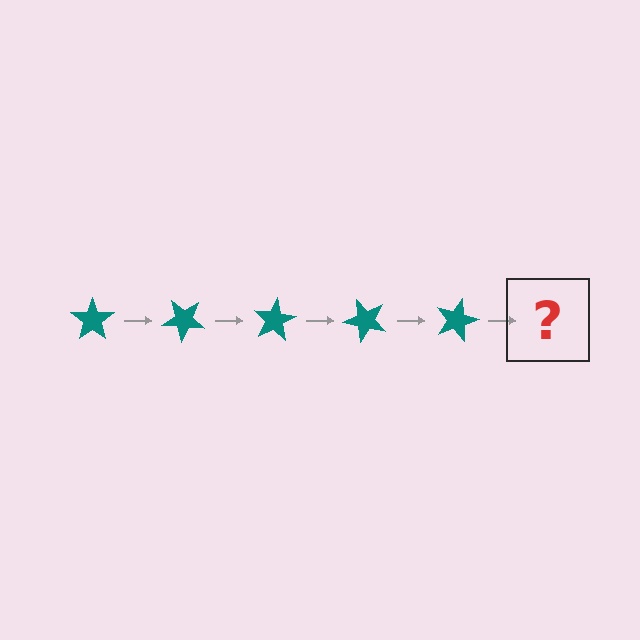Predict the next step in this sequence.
The next step is a teal star rotated 200 degrees.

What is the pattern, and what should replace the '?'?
The pattern is that the star rotates 40 degrees each step. The '?' should be a teal star rotated 200 degrees.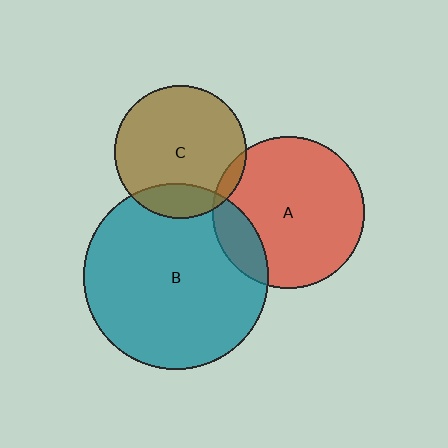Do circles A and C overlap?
Yes.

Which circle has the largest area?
Circle B (teal).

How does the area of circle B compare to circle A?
Approximately 1.5 times.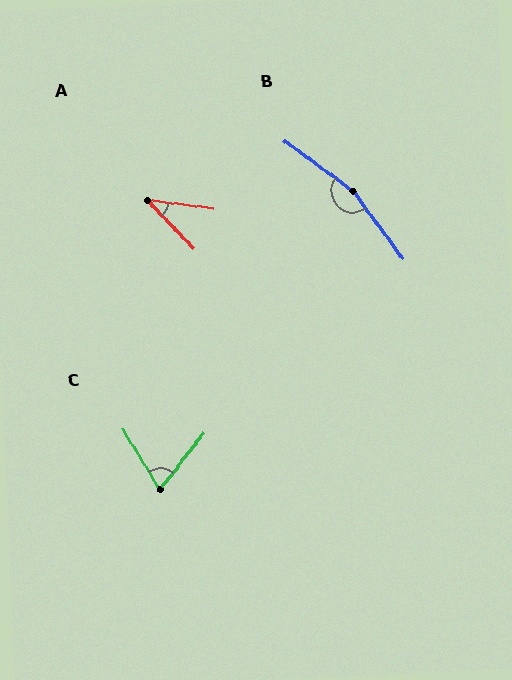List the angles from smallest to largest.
A (39°), C (69°), B (163°).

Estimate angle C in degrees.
Approximately 69 degrees.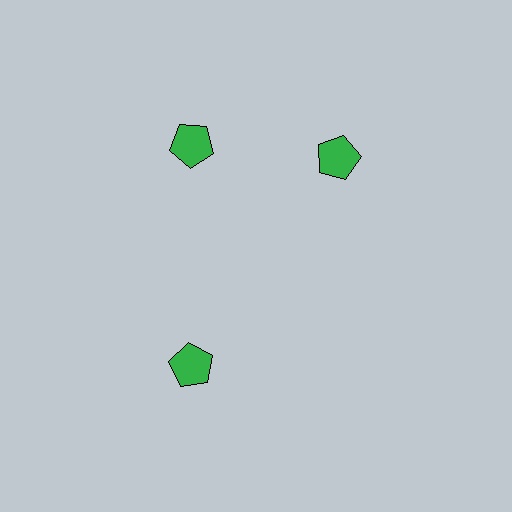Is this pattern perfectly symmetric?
No. The 3 green pentagons are arranged in a ring, but one element near the 3 o'clock position is rotated out of alignment along the ring, breaking the 3-fold rotational symmetry.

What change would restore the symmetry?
The symmetry would be restored by rotating it back into even spacing with its neighbors so that all 3 pentagons sit at equal angles and equal distance from the center.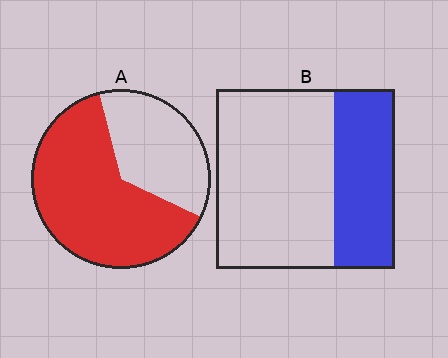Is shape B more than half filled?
No.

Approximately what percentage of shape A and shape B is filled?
A is approximately 65% and B is approximately 35%.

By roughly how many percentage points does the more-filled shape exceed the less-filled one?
By roughly 30 percentage points (A over B).